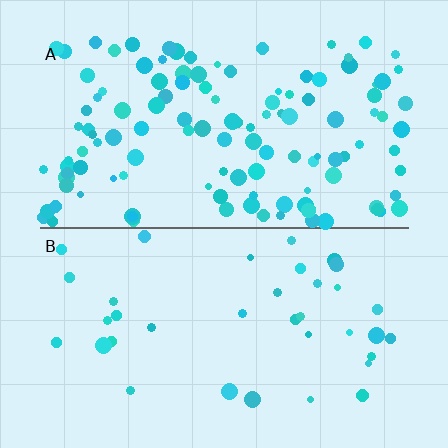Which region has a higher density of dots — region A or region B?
A (the top).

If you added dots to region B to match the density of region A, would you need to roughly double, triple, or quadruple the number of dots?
Approximately triple.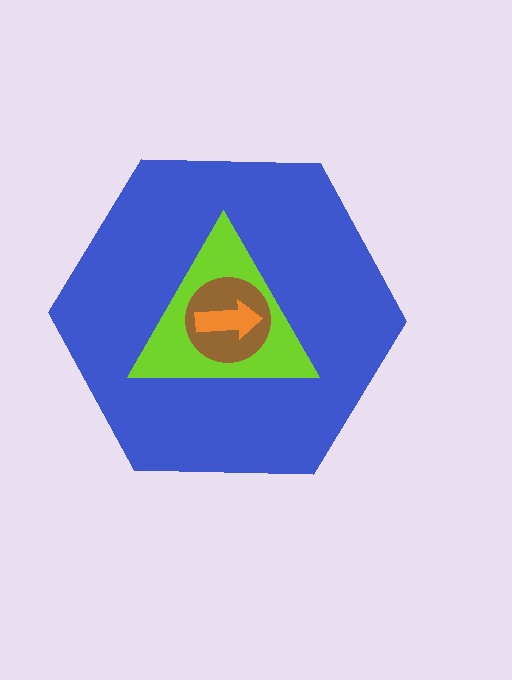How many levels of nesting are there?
4.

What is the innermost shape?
The orange arrow.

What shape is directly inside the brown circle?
The orange arrow.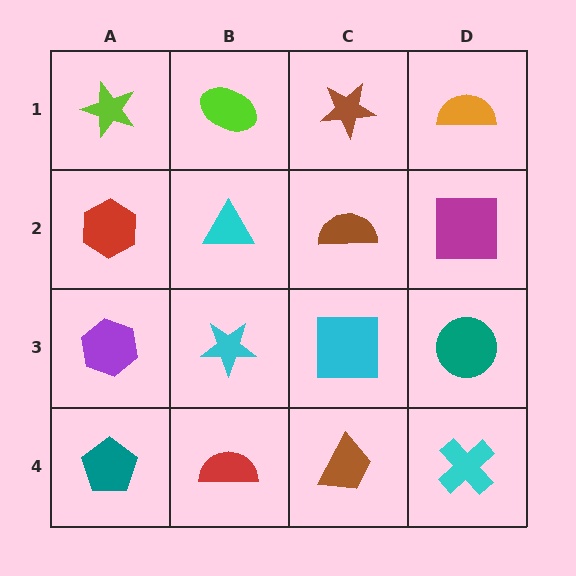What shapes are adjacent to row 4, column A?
A purple hexagon (row 3, column A), a red semicircle (row 4, column B).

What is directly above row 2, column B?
A lime ellipse.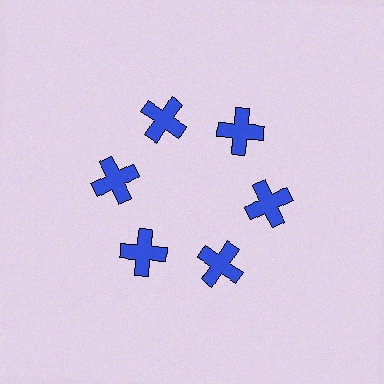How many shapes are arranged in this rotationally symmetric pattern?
There are 6 shapes, arranged in 6 groups of 1.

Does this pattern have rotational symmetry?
Yes, this pattern has 6-fold rotational symmetry. It looks the same after rotating 60 degrees around the center.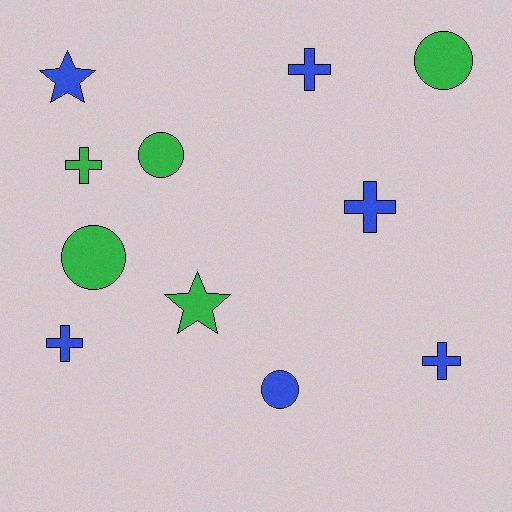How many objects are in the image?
There are 11 objects.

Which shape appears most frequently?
Cross, with 5 objects.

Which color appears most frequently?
Blue, with 6 objects.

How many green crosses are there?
There is 1 green cross.